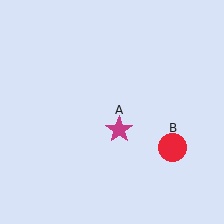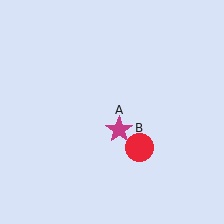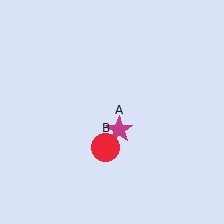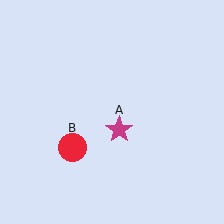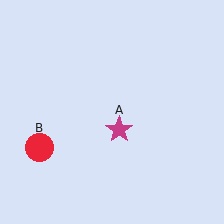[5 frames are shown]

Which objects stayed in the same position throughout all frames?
Magenta star (object A) remained stationary.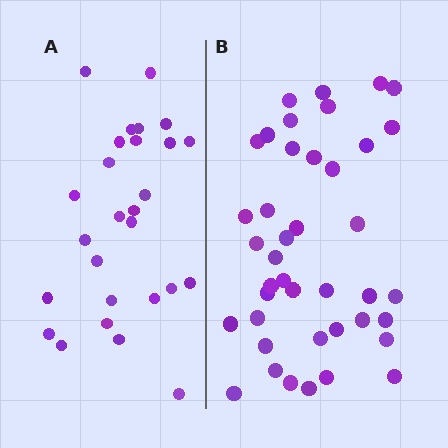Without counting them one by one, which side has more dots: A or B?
Region B (the right region) has more dots.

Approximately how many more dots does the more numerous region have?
Region B has approximately 15 more dots than region A.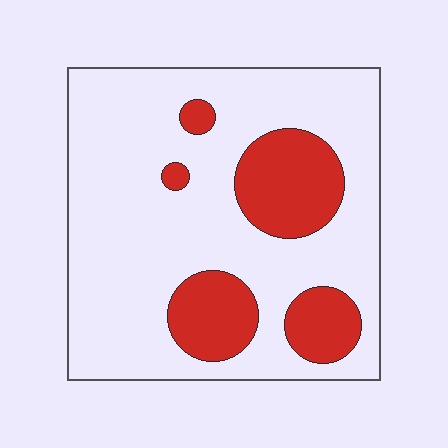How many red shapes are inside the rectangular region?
5.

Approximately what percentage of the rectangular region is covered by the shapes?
Approximately 25%.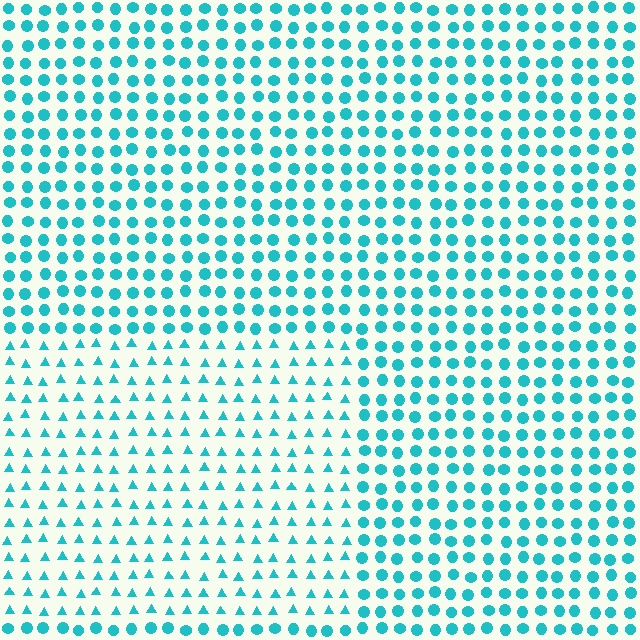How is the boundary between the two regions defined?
The boundary is defined by a change in element shape: triangles inside vs. circles outside. All elements share the same color and spacing.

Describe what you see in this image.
The image is filled with small cyan elements arranged in a uniform grid. A rectangle-shaped region contains triangles, while the surrounding area contains circles. The boundary is defined purely by the change in element shape.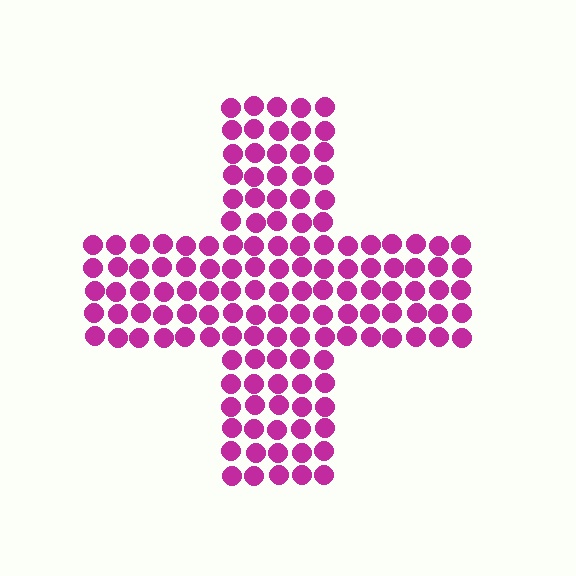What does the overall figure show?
The overall figure shows a cross.